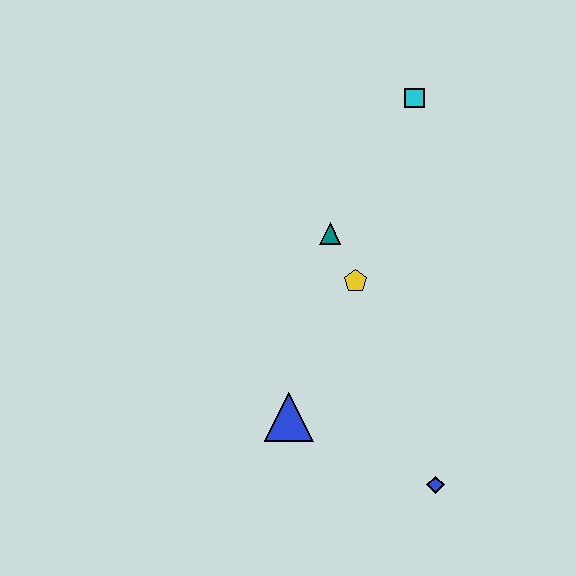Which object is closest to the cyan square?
The teal triangle is closest to the cyan square.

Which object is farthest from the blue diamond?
The cyan square is farthest from the blue diamond.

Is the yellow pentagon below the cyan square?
Yes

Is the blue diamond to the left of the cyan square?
No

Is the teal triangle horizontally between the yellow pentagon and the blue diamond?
No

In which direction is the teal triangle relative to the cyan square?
The teal triangle is below the cyan square.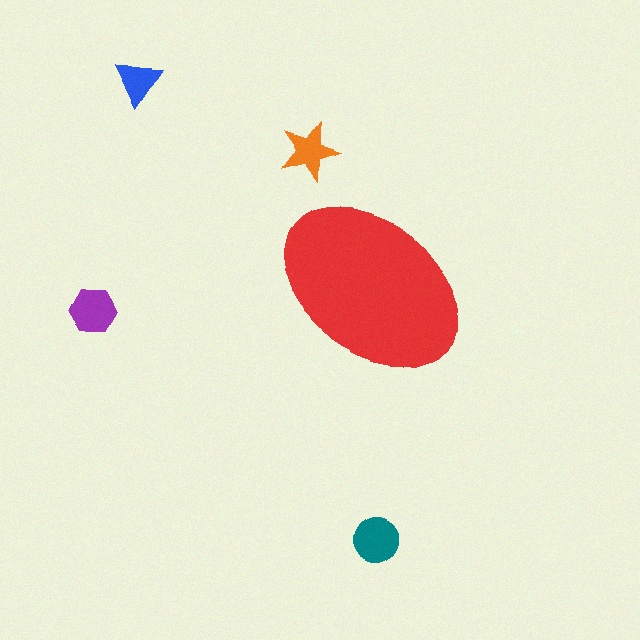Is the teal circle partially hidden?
No, the teal circle is fully visible.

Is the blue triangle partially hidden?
No, the blue triangle is fully visible.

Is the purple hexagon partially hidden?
No, the purple hexagon is fully visible.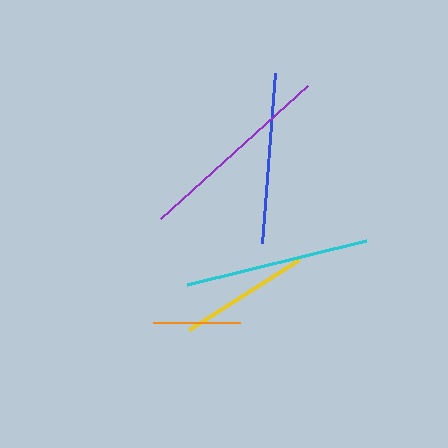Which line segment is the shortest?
The orange line is the shortest at approximately 87 pixels.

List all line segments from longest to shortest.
From longest to shortest: purple, cyan, blue, yellow, orange.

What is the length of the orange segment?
The orange segment is approximately 87 pixels long.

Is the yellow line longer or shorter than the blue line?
The blue line is longer than the yellow line.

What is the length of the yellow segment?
The yellow segment is approximately 131 pixels long.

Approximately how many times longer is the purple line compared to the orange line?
The purple line is approximately 2.3 times the length of the orange line.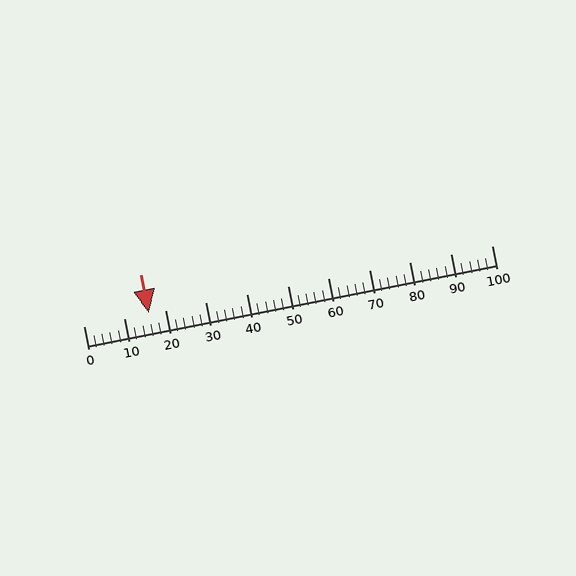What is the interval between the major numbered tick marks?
The major tick marks are spaced 10 units apart.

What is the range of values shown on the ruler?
The ruler shows values from 0 to 100.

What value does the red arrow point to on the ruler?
The red arrow points to approximately 16.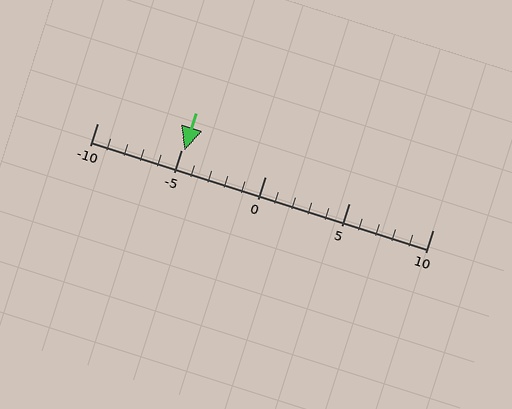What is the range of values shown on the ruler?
The ruler shows values from -10 to 10.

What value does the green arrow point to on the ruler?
The green arrow points to approximately -5.